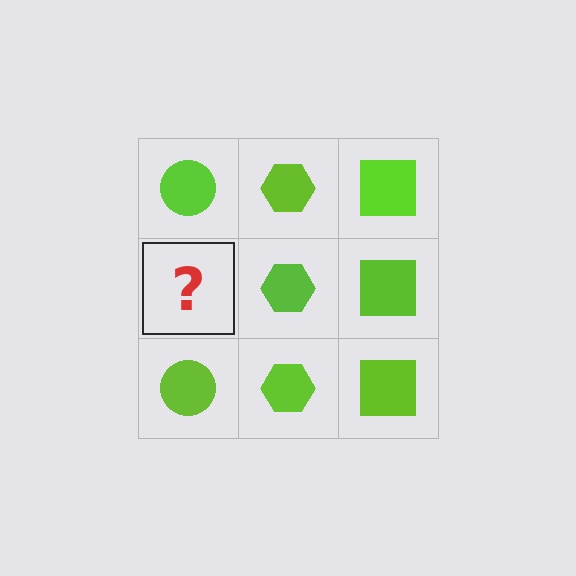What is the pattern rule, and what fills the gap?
The rule is that each column has a consistent shape. The gap should be filled with a lime circle.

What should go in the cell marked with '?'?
The missing cell should contain a lime circle.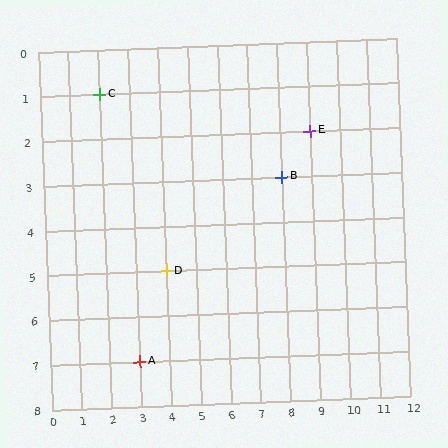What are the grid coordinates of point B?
Point B is at grid coordinates (8, 3).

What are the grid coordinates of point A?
Point A is at grid coordinates (3, 7).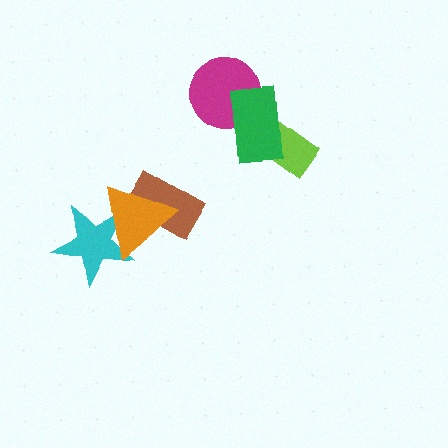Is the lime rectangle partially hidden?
Yes, it is partially covered by another shape.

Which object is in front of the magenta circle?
The green rectangle is in front of the magenta circle.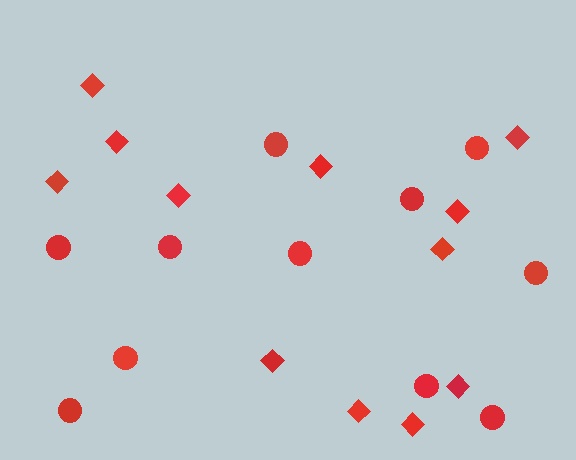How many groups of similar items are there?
There are 2 groups: one group of circles (11) and one group of diamonds (12).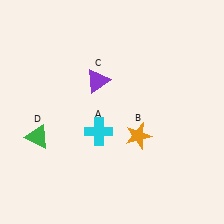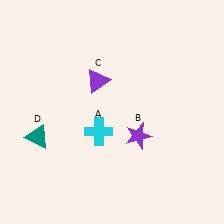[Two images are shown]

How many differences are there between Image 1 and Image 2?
There are 2 differences between the two images.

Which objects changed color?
B changed from orange to purple. D changed from green to teal.